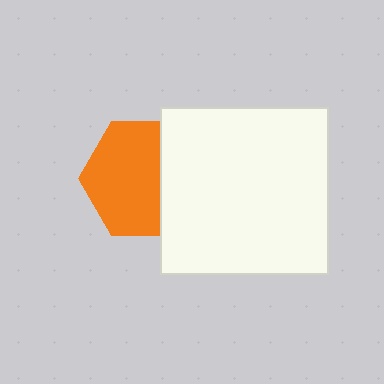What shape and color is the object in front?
The object in front is a white square.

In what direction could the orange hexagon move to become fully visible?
The orange hexagon could move left. That would shift it out from behind the white square entirely.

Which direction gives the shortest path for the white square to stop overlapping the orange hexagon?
Moving right gives the shortest separation.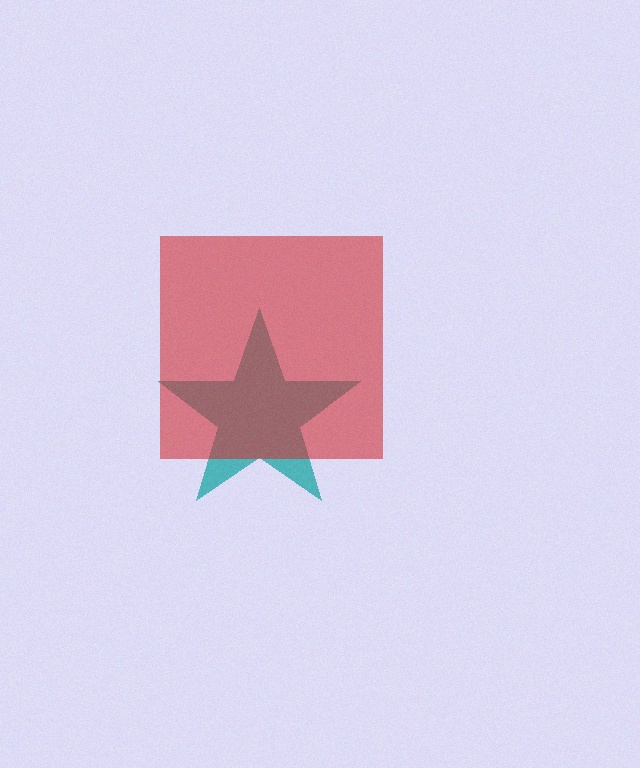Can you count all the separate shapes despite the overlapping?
Yes, there are 2 separate shapes.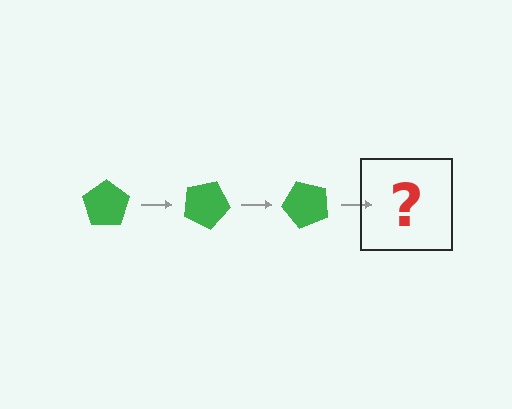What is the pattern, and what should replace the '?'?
The pattern is that the pentagon rotates 25 degrees each step. The '?' should be a green pentagon rotated 75 degrees.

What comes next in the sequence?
The next element should be a green pentagon rotated 75 degrees.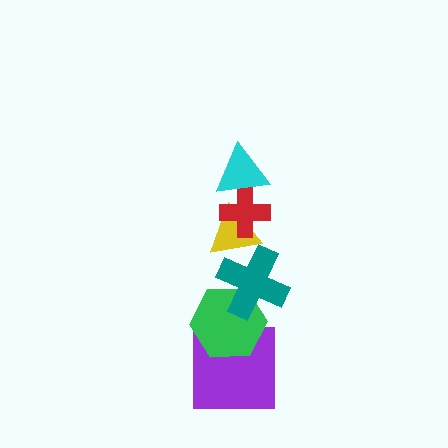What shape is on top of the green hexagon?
The teal cross is on top of the green hexagon.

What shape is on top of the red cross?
The cyan triangle is on top of the red cross.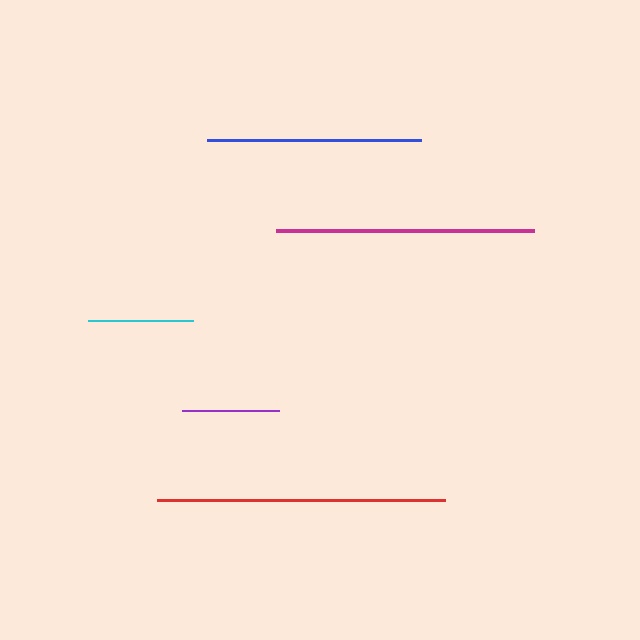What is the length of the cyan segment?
The cyan segment is approximately 105 pixels long.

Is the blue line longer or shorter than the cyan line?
The blue line is longer than the cyan line.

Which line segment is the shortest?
The purple line is the shortest at approximately 97 pixels.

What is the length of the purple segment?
The purple segment is approximately 97 pixels long.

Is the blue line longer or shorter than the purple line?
The blue line is longer than the purple line.